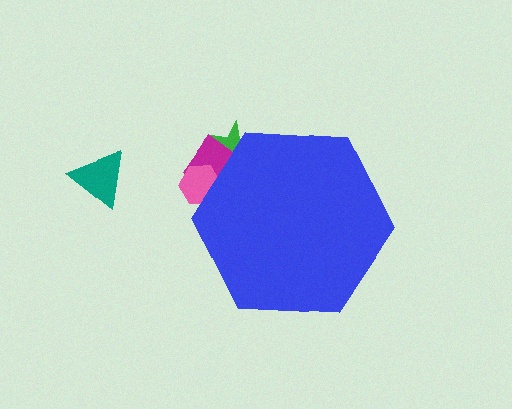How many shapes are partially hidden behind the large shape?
3 shapes are partially hidden.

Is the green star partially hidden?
Yes, the green star is partially hidden behind the blue hexagon.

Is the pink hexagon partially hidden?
Yes, the pink hexagon is partially hidden behind the blue hexagon.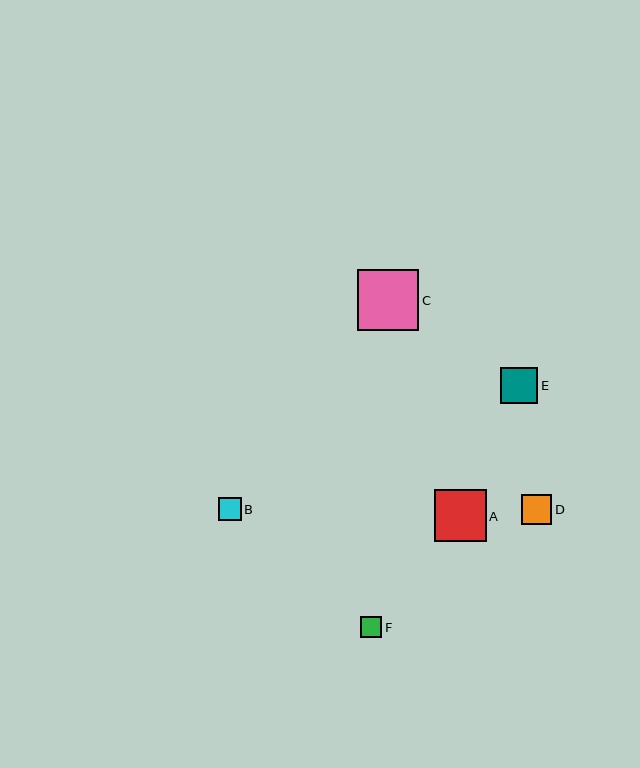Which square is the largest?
Square C is the largest with a size of approximately 62 pixels.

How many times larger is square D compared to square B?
Square D is approximately 1.3 times the size of square B.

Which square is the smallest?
Square F is the smallest with a size of approximately 21 pixels.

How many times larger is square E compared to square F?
Square E is approximately 1.8 times the size of square F.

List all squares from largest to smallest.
From largest to smallest: C, A, E, D, B, F.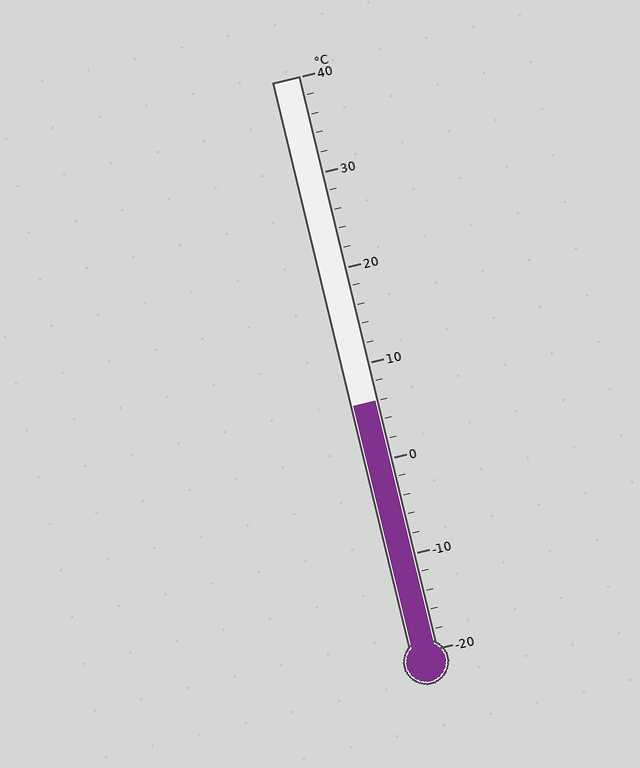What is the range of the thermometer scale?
The thermometer scale ranges from -20°C to 40°C.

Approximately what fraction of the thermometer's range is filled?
The thermometer is filled to approximately 45% of its range.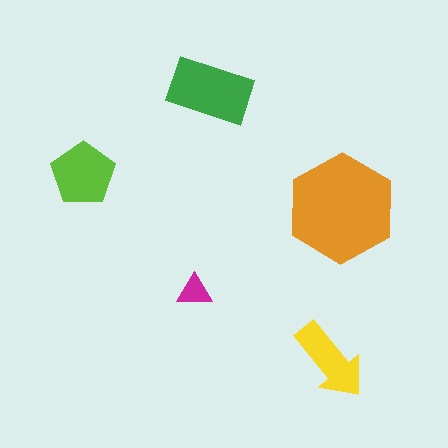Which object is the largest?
The orange hexagon.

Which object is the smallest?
The magenta triangle.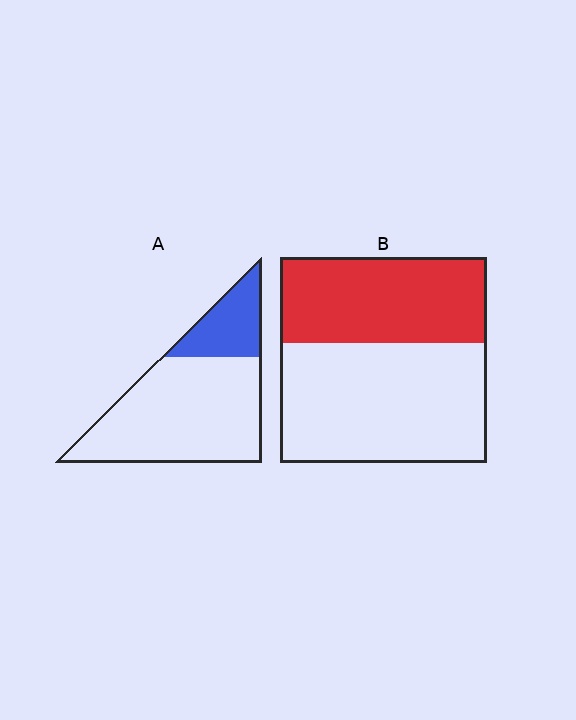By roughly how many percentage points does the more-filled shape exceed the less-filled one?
By roughly 20 percentage points (B over A).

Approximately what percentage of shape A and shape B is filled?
A is approximately 25% and B is approximately 40%.